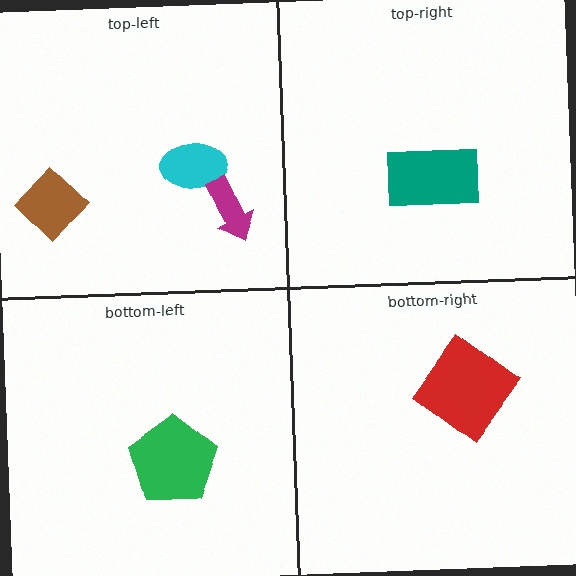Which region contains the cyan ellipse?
The top-left region.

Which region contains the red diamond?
The bottom-right region.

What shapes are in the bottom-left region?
The green pentagon.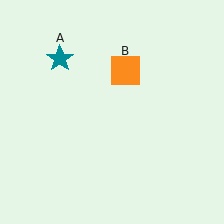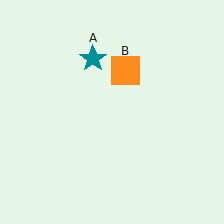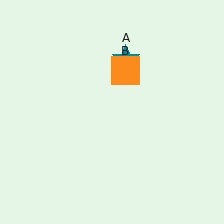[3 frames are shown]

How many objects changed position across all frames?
1 object changed position: teal star (object A).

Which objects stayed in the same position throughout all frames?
Orange square (object B) remained stationary.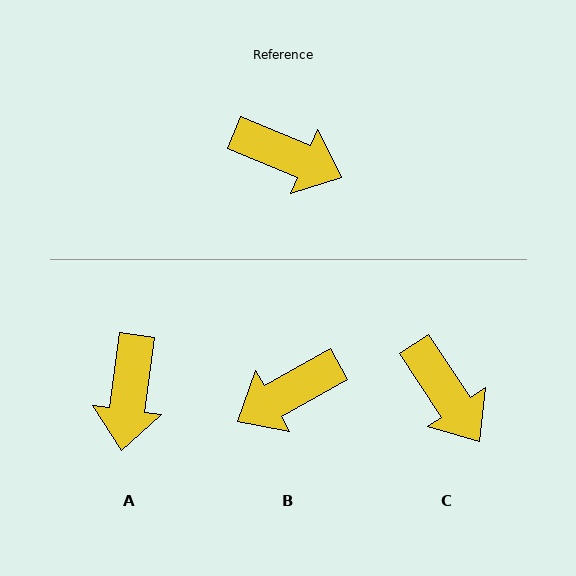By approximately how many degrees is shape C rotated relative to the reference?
Approximately 34 degrees clockwise.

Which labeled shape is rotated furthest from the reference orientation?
B, about 128 degrees away.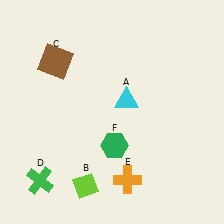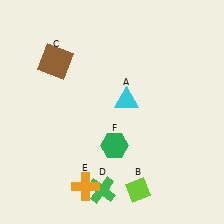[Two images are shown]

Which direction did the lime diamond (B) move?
The lime diamond (B) moved right.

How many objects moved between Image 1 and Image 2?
3 objects moved between the two images.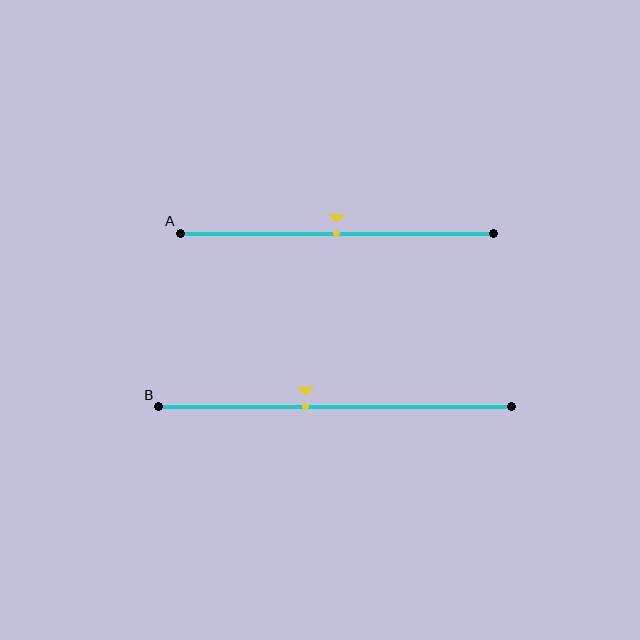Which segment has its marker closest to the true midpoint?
Segment A has its marker closest to the true midpoint.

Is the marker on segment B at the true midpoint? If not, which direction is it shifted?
No, the marker on segment B is shifted to the left by about 8% of the segment length.